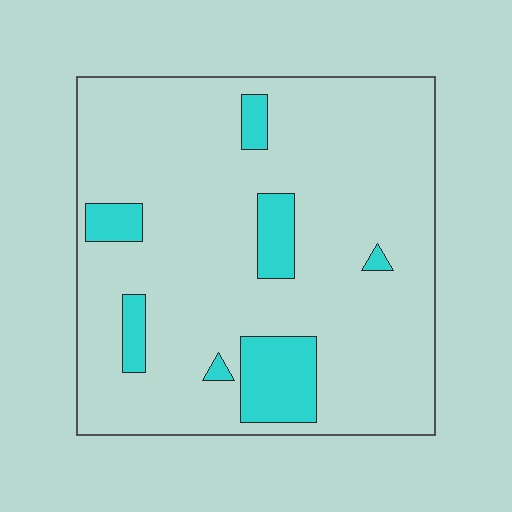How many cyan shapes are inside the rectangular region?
7.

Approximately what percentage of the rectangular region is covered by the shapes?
Approximately 15%.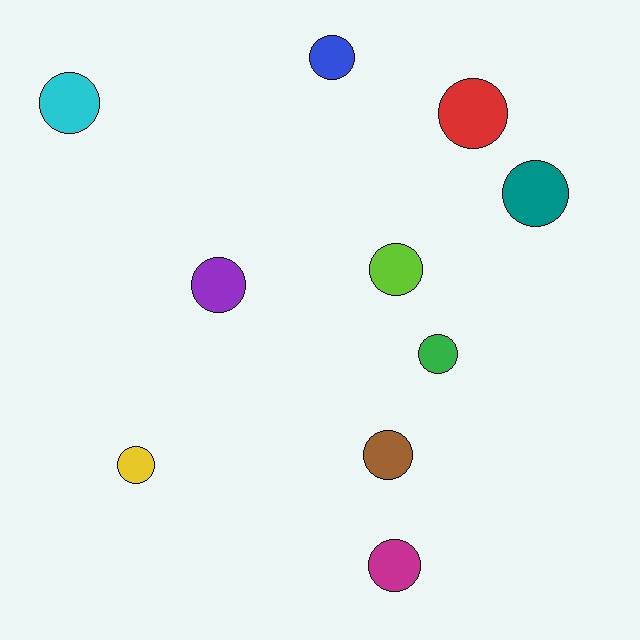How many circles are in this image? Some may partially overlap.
There are 10 circles.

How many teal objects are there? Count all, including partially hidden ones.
There is 1 teal object.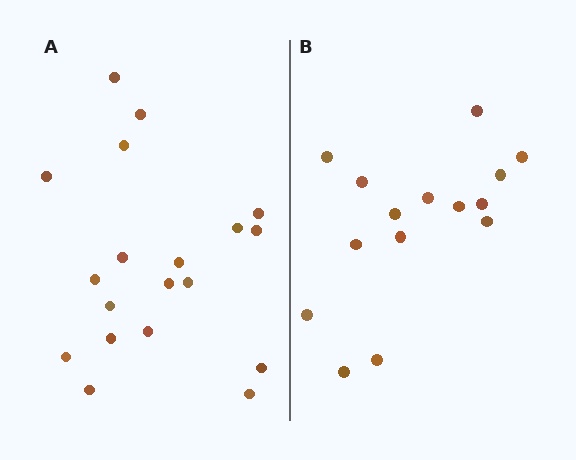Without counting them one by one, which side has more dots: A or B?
Region A (the left region) has more dots.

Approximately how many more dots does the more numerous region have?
Region A has about 4 more dots than region B.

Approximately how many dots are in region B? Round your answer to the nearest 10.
About 20 dots. (The exact count is 15, which rounds to 20.)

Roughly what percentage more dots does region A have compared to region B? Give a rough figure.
About 25% more.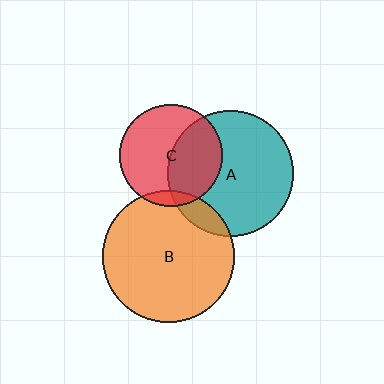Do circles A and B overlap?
Yes.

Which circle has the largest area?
Circle B (orange).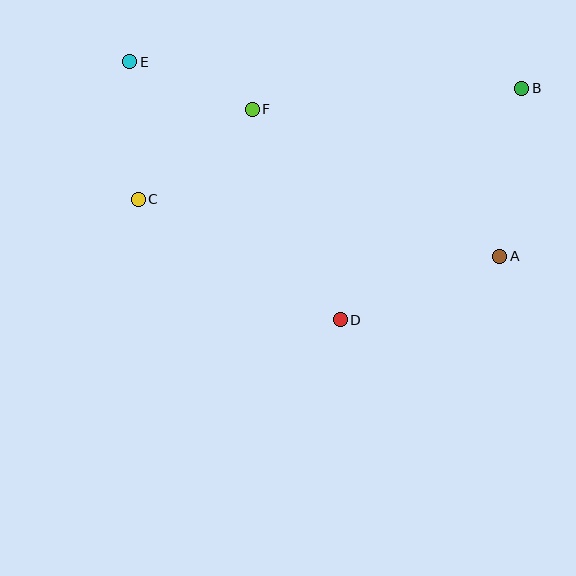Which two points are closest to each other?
Points E and F are closest to each other.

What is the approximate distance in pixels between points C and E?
The distance between C and E is approximately 138 pixels.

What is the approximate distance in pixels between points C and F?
The distance between C and F is approximately 145 pixels.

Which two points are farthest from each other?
Points A and E are farthest from each other.